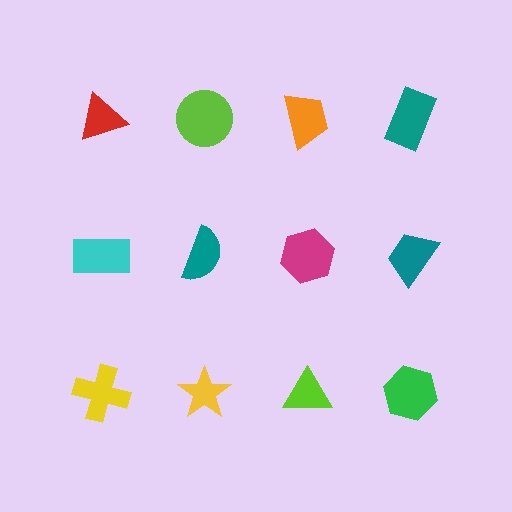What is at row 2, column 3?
A magenta hexagon.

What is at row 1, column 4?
A teal rectangle.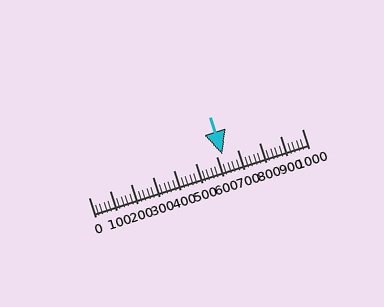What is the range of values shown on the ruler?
The ruler shows values from 0 to 1000.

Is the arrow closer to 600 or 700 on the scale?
The arrow is closer to 600.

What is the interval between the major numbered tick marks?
The major tick marks are spaced 100 units apart.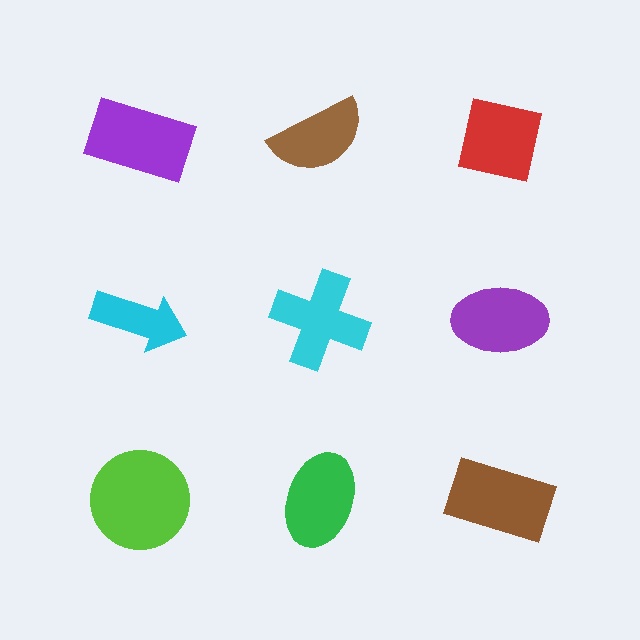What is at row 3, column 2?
A green ellipse.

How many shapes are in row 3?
3 shapes.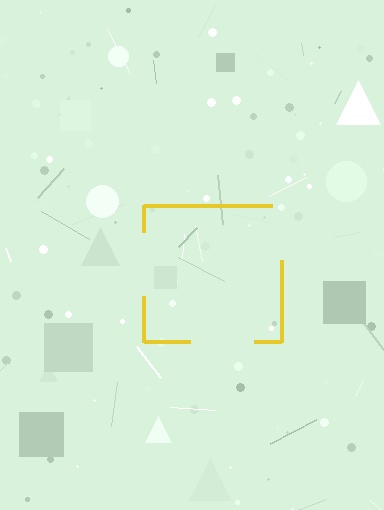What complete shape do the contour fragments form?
The contour fragments form a square.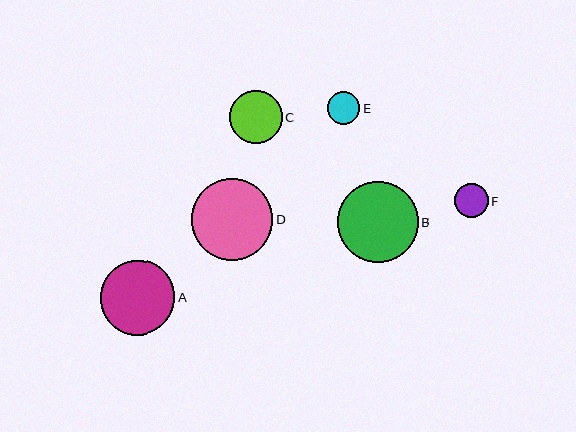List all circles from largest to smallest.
From largest to smallest: D, B, A, C, F, E.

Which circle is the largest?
Circle D is the largest with a size of approximately 82 pixels.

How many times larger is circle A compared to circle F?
Circle A is approximately 2.2 times the size of circle F.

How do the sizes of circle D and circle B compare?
Circle D and circle B are approximately the same size.